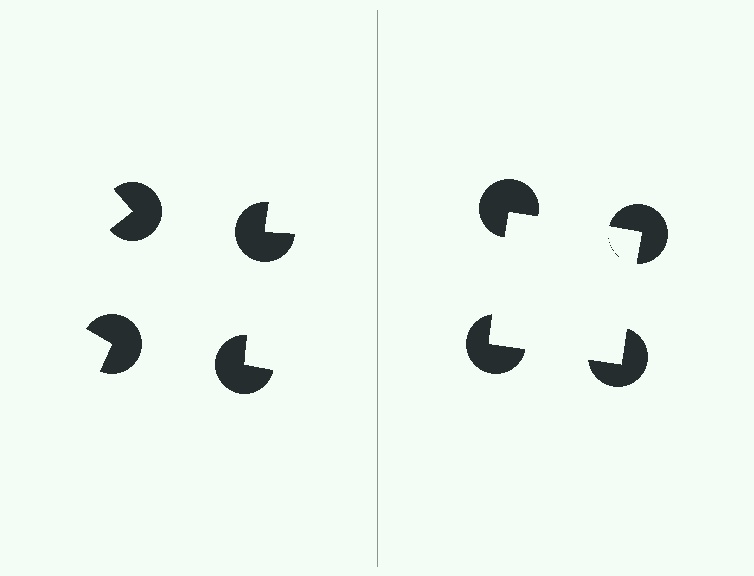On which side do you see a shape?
An illusory square appears on the right side. On the left side the wedge cuts are rotated, so no coherent shape forms.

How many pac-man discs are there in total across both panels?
8 — 4 on each side.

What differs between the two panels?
The pac-man discs are positioned identically on both sides; only the wedge orientations differ. On the right they align to a square; on the left they are misaligned.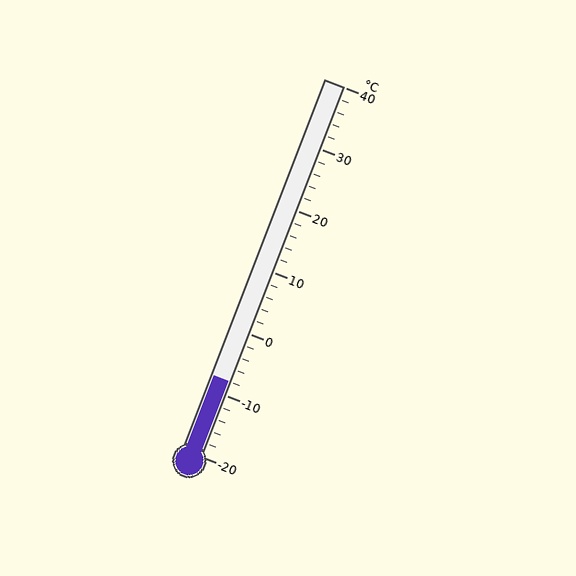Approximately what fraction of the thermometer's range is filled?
The thermometer is filled to approximately 20% of its range.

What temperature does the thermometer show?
The thermometer shows approximately -8°C.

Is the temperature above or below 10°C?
The temperature is below 10°C.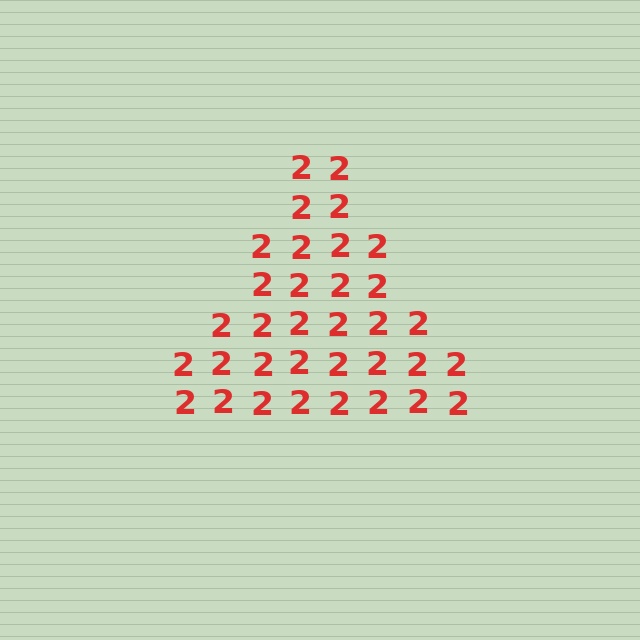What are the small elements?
The small elements are digit 2's.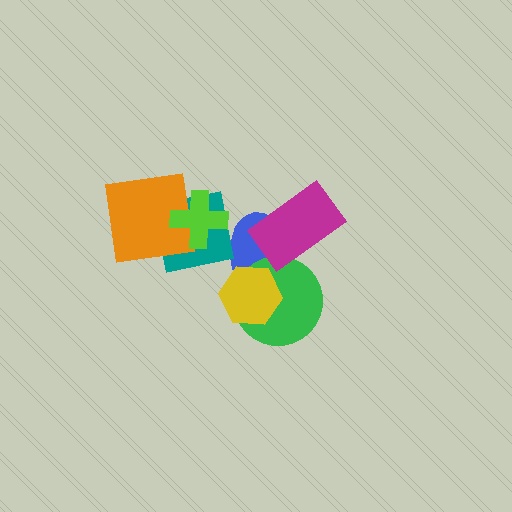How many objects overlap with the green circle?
3 objects overlap with the green circle.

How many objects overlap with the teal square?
3 objects overlap with the teal square.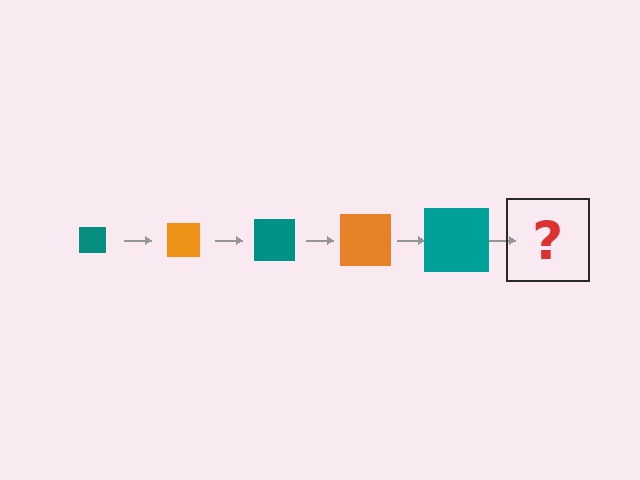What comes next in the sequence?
The next element should be an orange square, larger than the previous one.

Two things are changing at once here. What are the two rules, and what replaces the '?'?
The two rules are that the square grows larger each step and the color cycles through teal and orange. The '?' should be an orange square, larger than the previous one.